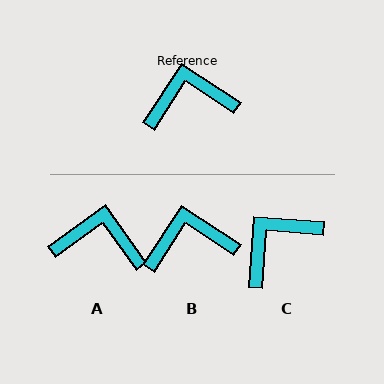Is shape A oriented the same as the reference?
No, it is off by about 21 degrees.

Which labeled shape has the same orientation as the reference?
B.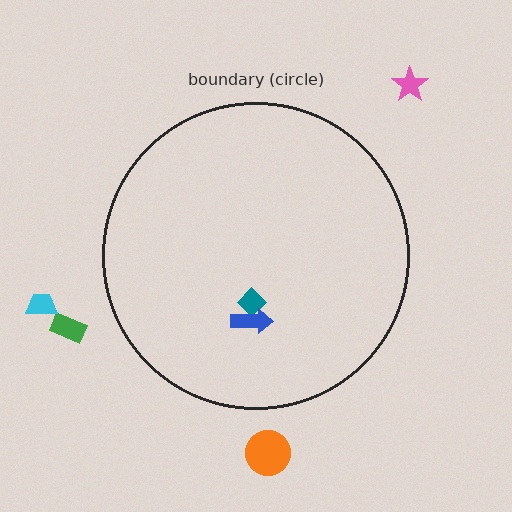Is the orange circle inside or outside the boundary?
Outside.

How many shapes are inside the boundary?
2 inside, 4 outside.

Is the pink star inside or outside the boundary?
Outside.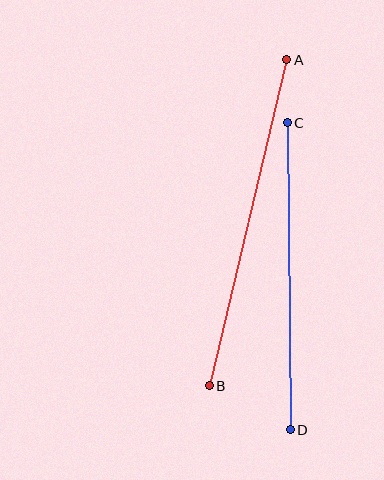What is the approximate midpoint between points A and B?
The midpoint is at approximately (248, 223) pixels.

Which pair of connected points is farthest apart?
Points A and B are farthest apart.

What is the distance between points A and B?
The distance is approximately 335 pixels.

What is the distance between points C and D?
The distance is approximately 307 pixels.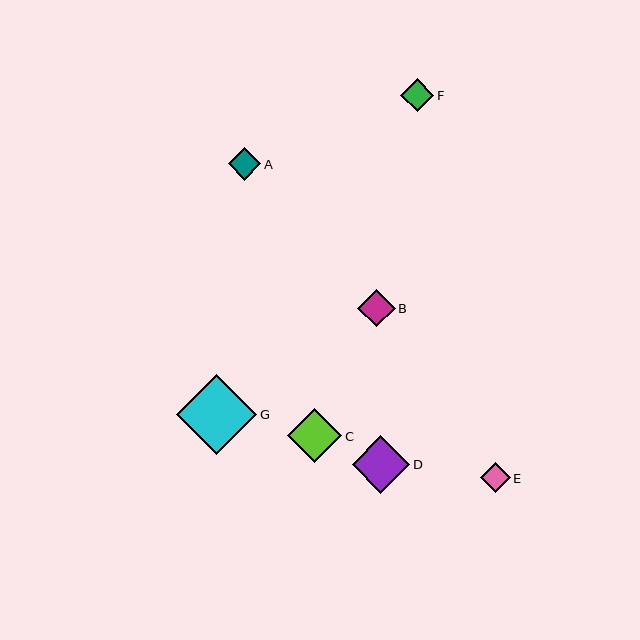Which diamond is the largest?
Diamond G is the largest with a size of approximately 80 pixels.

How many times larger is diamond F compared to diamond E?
Diamond F is approximately 1.1 times the size of diamond E.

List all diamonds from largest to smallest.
From largest to smallest: G, D, C, B, F, A, E.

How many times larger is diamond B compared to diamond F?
Diamond B is approximately 1.1 times the size of diamond F.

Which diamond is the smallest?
Diamond E is the smallest with a size of approximately 30 pixels.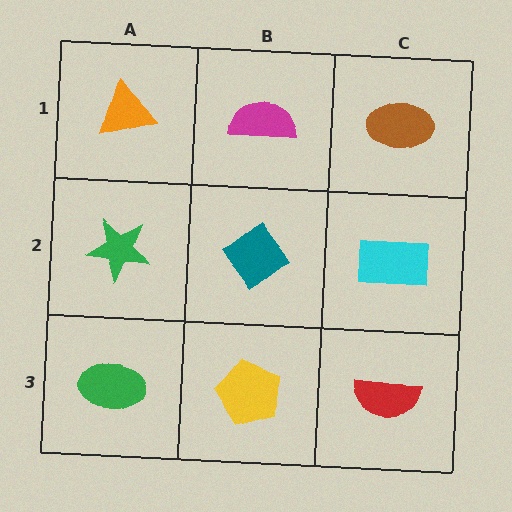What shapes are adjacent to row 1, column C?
A cyan rectangle (row 2, column C), a magenta semicircle (row 1, column B).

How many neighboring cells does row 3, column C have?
2.